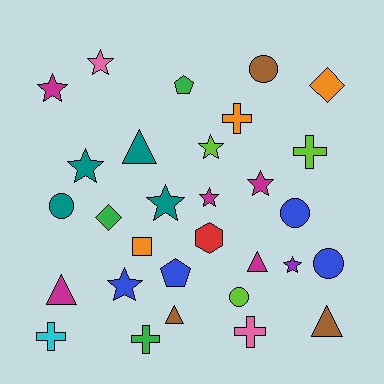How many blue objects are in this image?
There are 4 blue objects.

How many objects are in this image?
There are 30 objects.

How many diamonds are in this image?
There are 2 diamonds.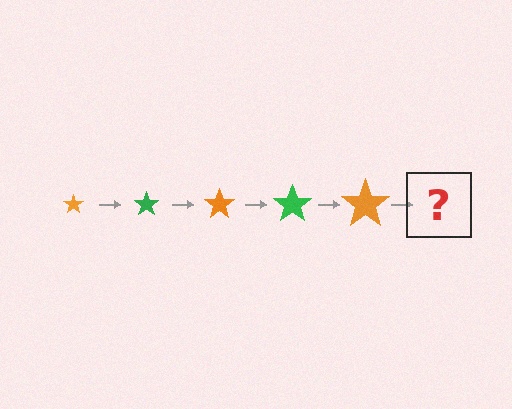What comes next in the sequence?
The next element should be a green star, larger than the previous one.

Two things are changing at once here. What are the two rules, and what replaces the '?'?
The two rules are that the star grows larger each step and the color cycles through orange and green. The '?' should be a green star, larger than the previous one.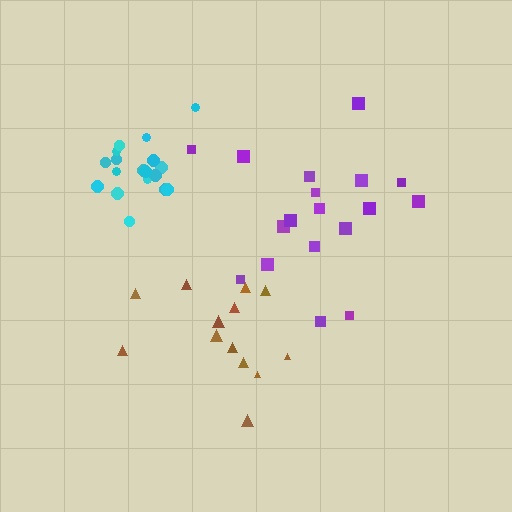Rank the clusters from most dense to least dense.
cyan, brown, purple.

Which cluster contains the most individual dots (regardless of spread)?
Cyan (18).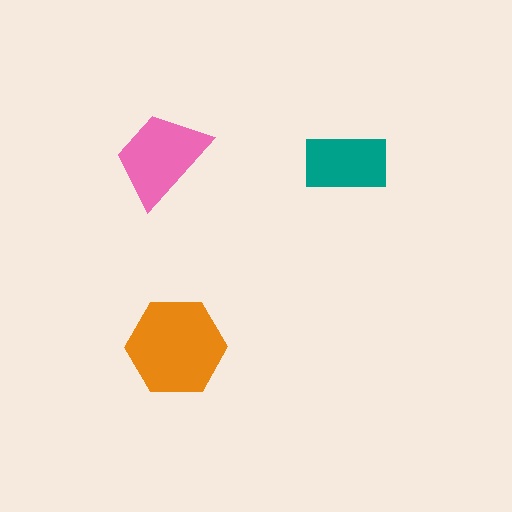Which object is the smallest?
The teal rectangle.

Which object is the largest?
The orange hexagon.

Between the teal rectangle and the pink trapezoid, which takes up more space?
The pink trapezoid.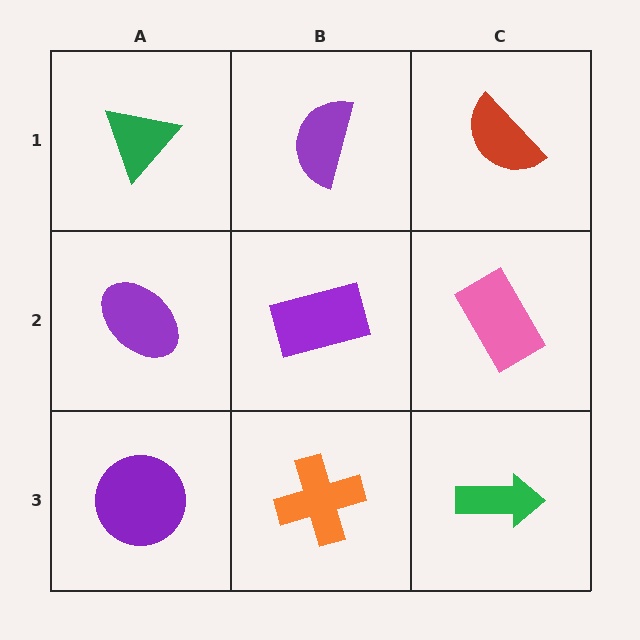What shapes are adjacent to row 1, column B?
A purple rectangle (row 2, column B), a green triangle (row 1, column A), a red semicircle (row 1, column C).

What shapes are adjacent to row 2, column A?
A green triangle (row 1, column A), a purple circle (row 3, column A), a purple rectangle (row 2, column B).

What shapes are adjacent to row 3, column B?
A purple rectangle (row 2, column B), a purple circle (row 3, column A), a green arrow (row 3, column C).